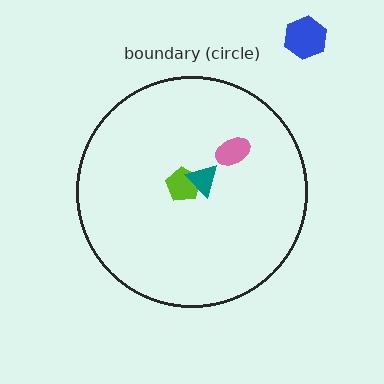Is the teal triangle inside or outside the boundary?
Inside.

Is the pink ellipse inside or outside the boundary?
Inside.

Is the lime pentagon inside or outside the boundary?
Inside.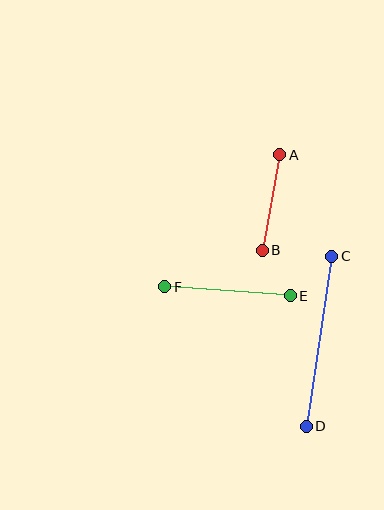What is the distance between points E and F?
The distance is approximately 126 pixels.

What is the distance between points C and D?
The distance is approximately 172 pixels.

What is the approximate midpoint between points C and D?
The midpoint is at approximately (319, 341) pixels.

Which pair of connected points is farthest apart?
Points C and D are farthest apart.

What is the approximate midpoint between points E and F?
The midpoint is at approximately (228, 291) pixels.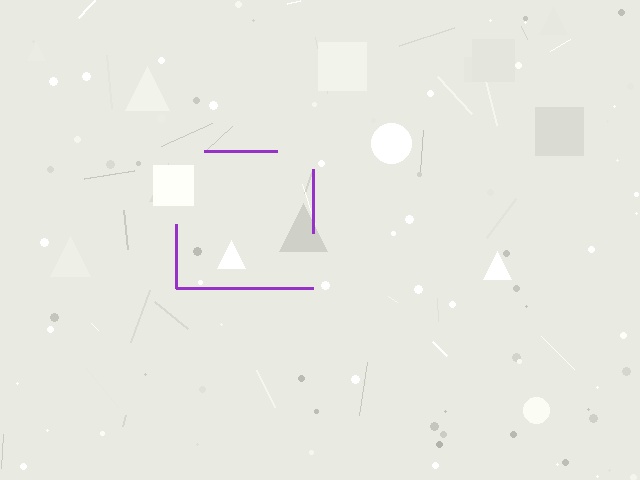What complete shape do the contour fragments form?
The contour fragments form a square.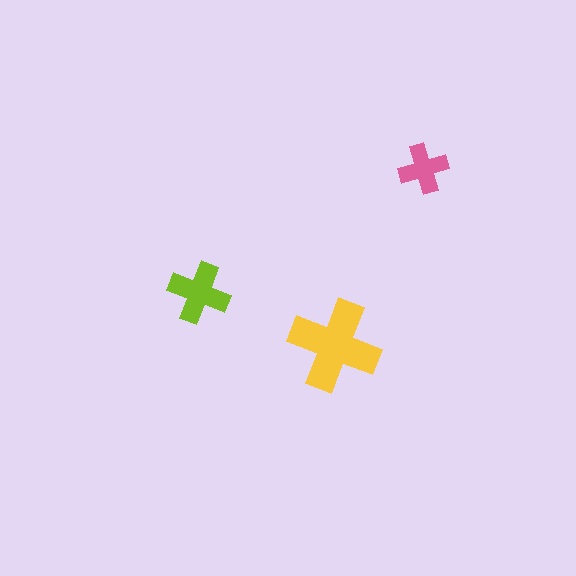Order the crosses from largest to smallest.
the yellow one, the lime one, the pink one.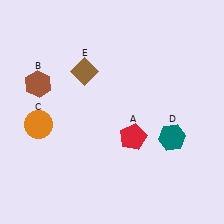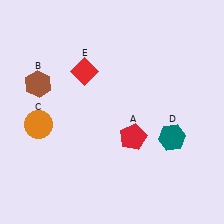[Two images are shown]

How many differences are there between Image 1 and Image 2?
There is 1 difference between the two images.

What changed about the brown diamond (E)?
In Image 1, E is brown. In Image 2, it changed to red.